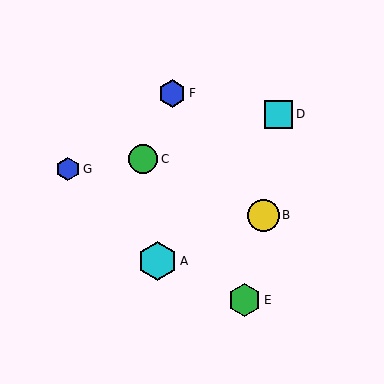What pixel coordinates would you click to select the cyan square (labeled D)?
Click at (279, 114) to select the cyan square D.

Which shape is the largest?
The cyan hexagon (labeled A) is the largest.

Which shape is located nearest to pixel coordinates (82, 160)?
The blue hexagon (labeled G) at (68, 169) is nearest to that location.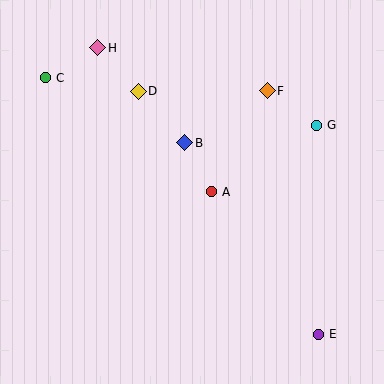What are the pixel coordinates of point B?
Point B is at (185, 143).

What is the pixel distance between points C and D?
The distance between C and D is 94 pixels.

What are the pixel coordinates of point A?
Point A is at (212, 192).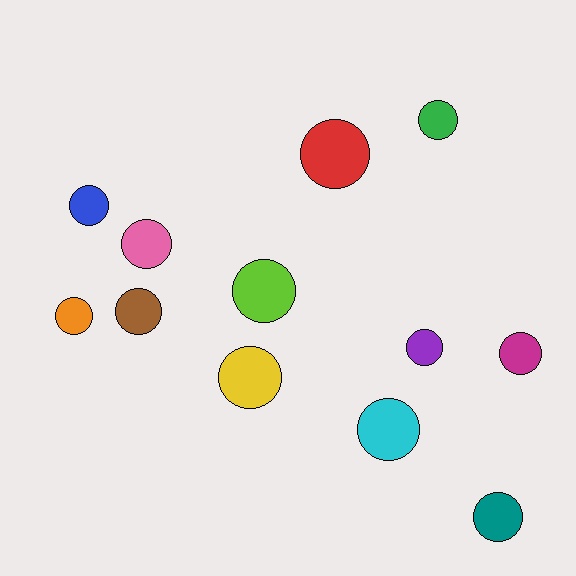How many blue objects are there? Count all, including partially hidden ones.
There is 1 blue object.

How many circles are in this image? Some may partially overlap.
There are 12 circles.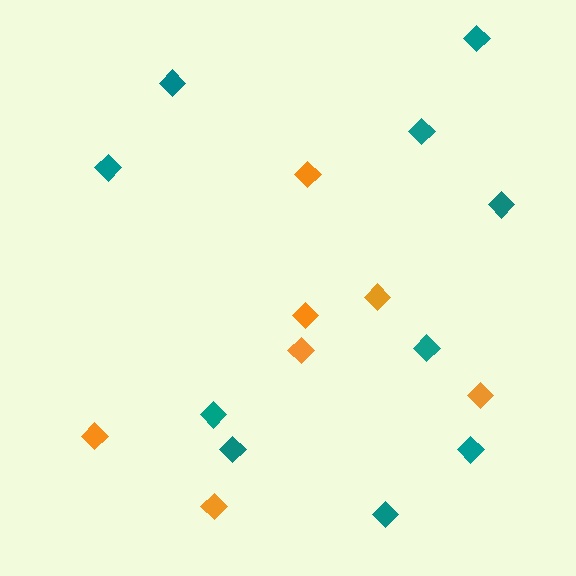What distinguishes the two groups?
There are 2 groups: one group of orange diamonds (7) and one group of teal diamonds (10).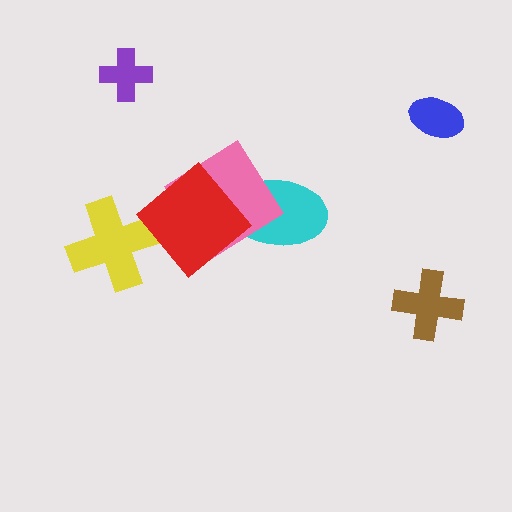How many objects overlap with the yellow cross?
0 objects overlap with the yellow cross.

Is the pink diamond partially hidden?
Yes, it is partially covered by another shape.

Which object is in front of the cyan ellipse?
The pink diamond is in front of the cyan ellipse.